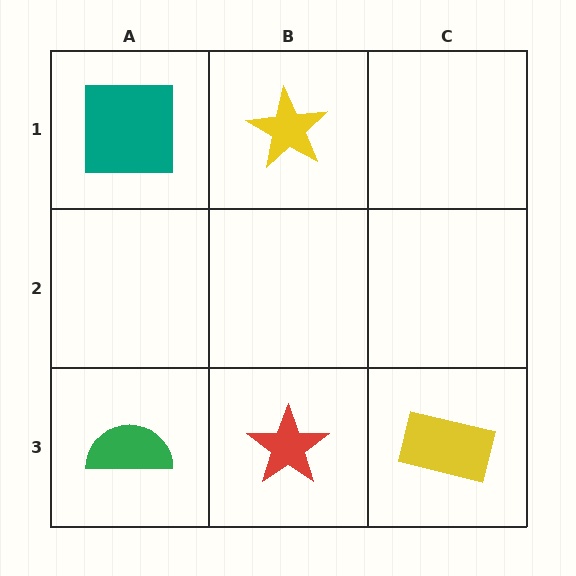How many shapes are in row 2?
0 shapes.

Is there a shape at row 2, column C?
No, that cell is empty.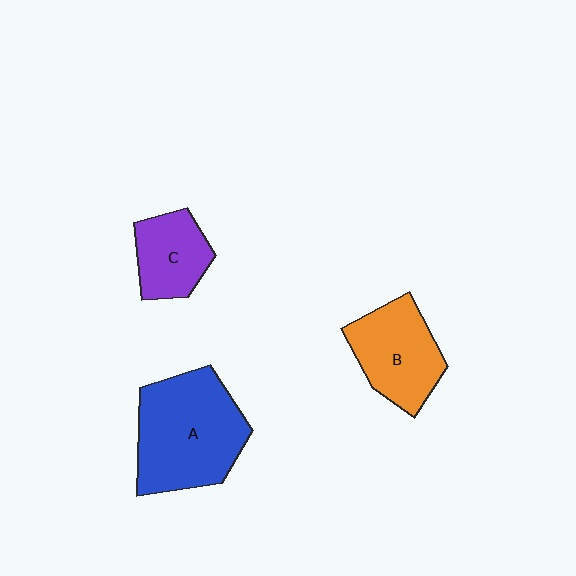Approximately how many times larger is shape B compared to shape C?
Approximately 1.4 times.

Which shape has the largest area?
Shape A (blue).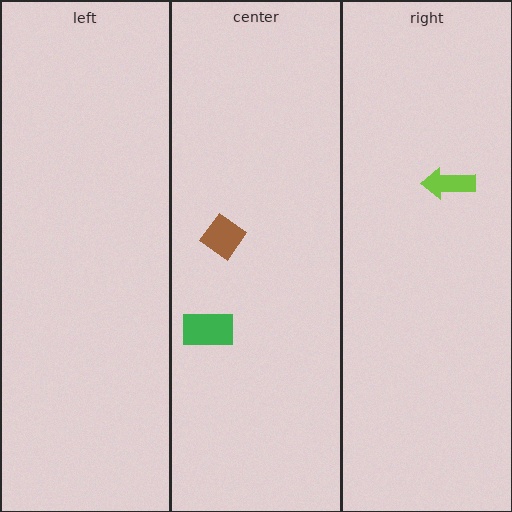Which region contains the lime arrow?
The right region.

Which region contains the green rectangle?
The center region.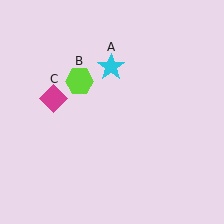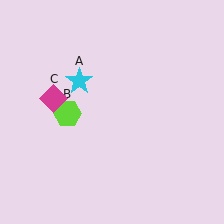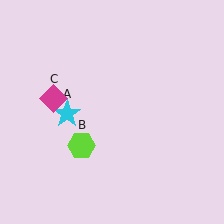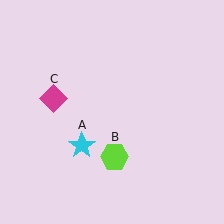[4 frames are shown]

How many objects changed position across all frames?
2 objects changed position: cyan star (object A), lime hexagon (object B).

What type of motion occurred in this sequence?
The cyan star (object A), lime hexagon (object B) rotated counterclockwise around the center of the scene.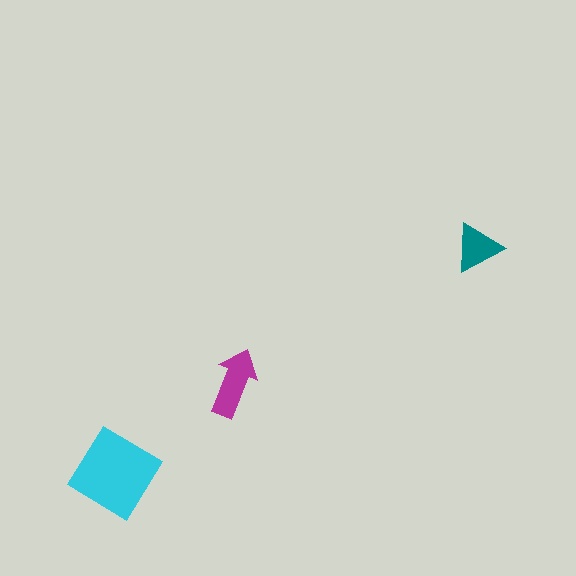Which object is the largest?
The cyan diamond.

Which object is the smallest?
The teal triangle.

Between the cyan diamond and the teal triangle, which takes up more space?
The cyan diamond.